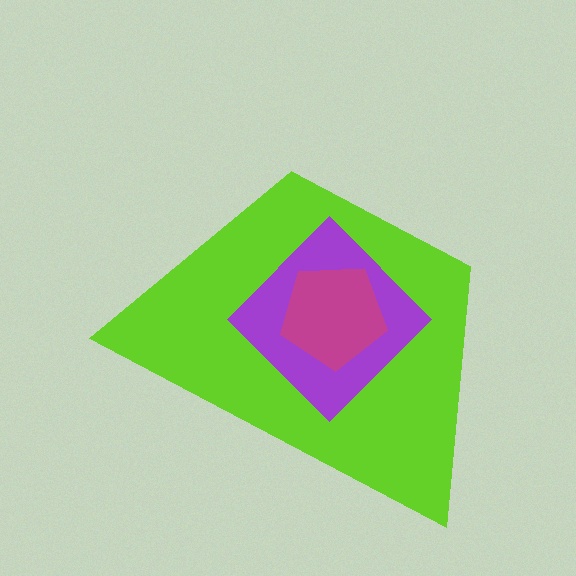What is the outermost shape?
The lime trapezoid.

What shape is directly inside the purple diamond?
The magenta pentagon.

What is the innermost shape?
The magenta pentagon.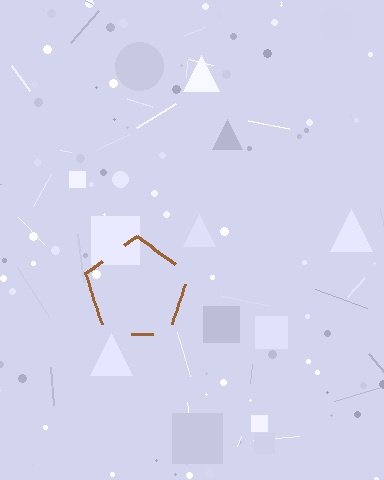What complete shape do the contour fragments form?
The contour fragments form a pentagon.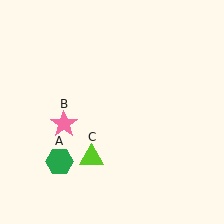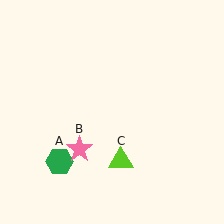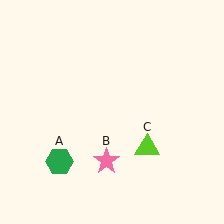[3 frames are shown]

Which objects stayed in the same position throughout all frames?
Green hexagon (object A) remained stationary.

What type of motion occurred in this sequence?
The pink star (object B), lime triangle (object C) rotated counterclockwise around the center of the scene.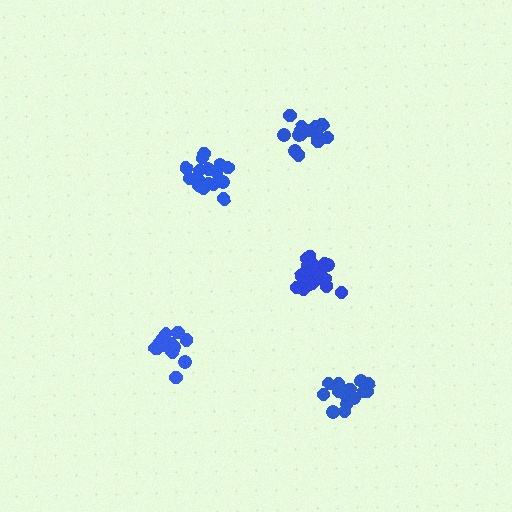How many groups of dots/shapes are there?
There are 5 groups.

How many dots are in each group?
Group 1: 19 dots, Group 2: 15 dots, Group 3: 16 dots, Group 4: 15 dots, Group 5: 16 dots (81 total).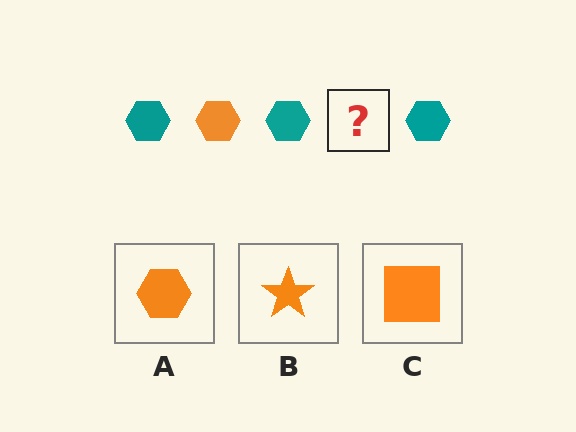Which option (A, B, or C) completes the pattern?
A.